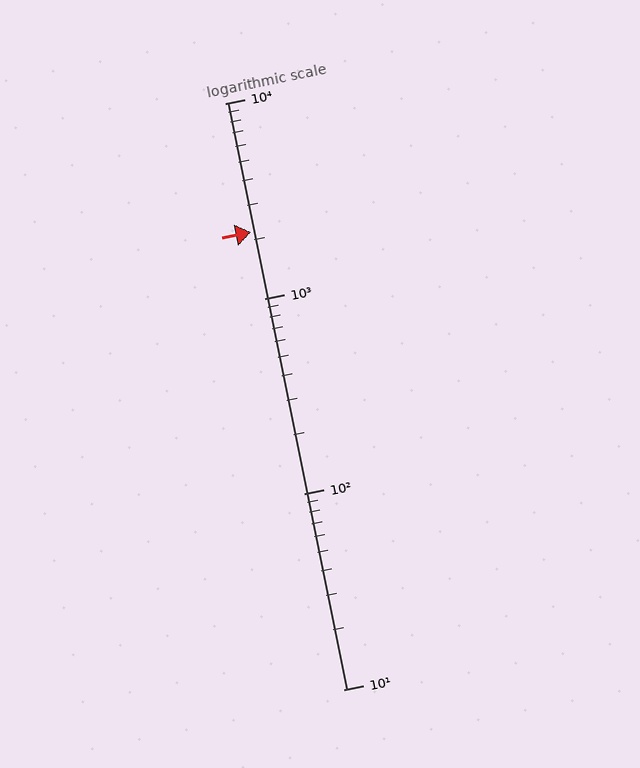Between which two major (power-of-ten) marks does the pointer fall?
The pointer is between 1000 and 10000.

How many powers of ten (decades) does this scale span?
The scale spans 3 decades, from 10 to 10000.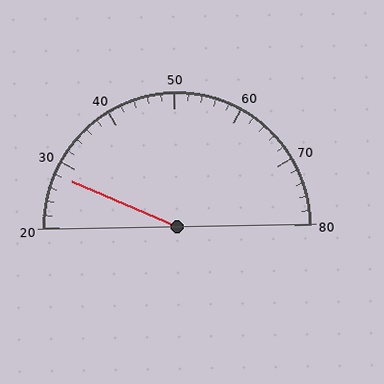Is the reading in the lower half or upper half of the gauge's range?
The reading is in the lower half of the range (20 to 80).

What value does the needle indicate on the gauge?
The needle indicates approximately 28.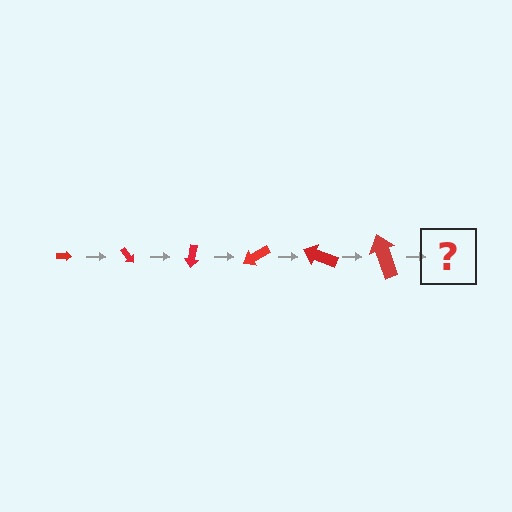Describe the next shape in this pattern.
It should be an arrow, larger than the previous one and rotated 300 degrees from the start.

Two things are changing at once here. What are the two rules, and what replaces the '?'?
The two rules are that the arrow grows larger each step and it rotates 50 degrees each step. The '?' should be an arrow, larger than the previous one and rotated 300 degrees from the start.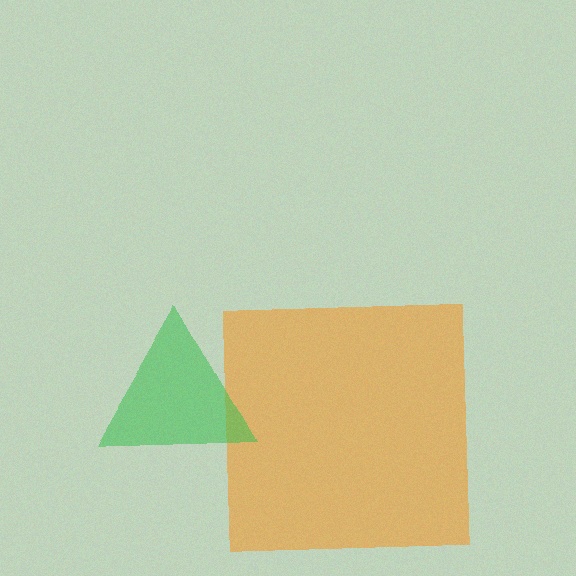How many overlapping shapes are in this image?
There are 2 overlapping shapes in the image.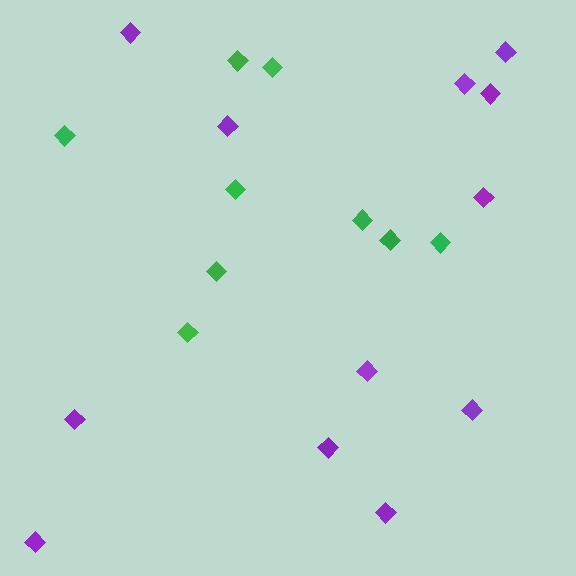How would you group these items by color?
There are 2 groups: one group of purple diamonds (12) and one group of green diamonds (9).